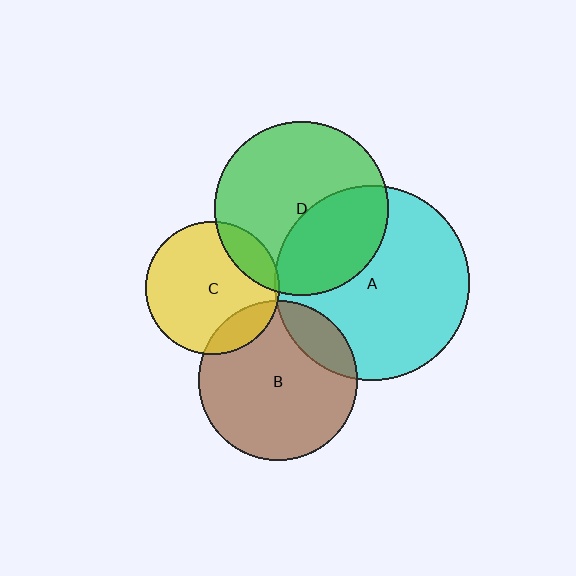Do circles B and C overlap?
Yes.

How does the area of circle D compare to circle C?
Approximately 1.7 times.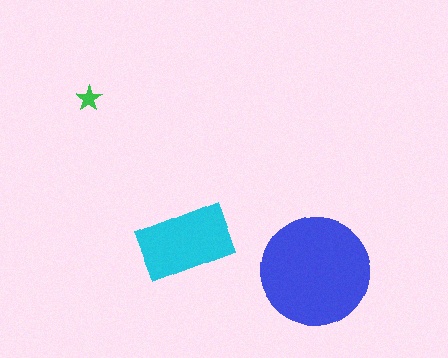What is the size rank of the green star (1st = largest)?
3rd.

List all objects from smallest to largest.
The green star, the cyan rectangle, the blue circle.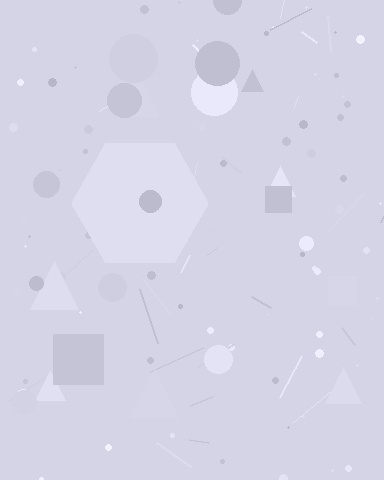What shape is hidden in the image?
A hexagon is hidden in the image.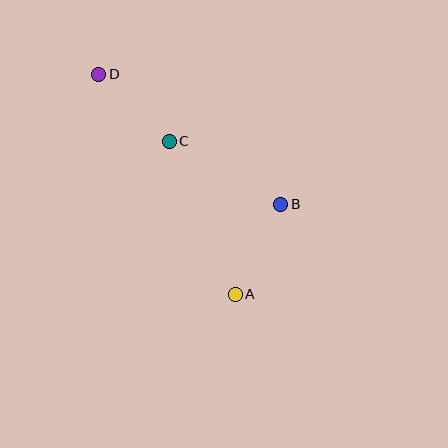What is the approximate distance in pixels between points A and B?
The distance between A and B is approximately 101 pixels.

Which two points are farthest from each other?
Points A and D are farthest from each other.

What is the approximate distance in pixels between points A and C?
The distance between A and C is approximately 167 pixels.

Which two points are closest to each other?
Points C and D are closest to each other.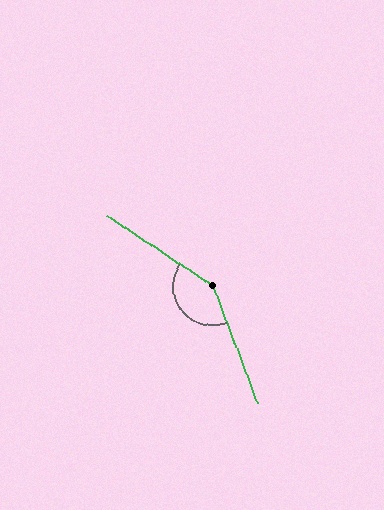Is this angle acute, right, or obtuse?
It is obtuse.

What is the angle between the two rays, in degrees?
Approximately 144 degrees.